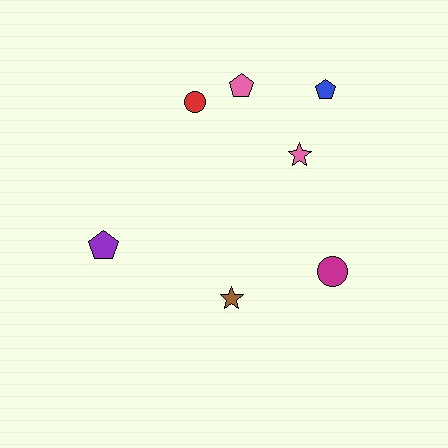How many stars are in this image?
There are 2 stars.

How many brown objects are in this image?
There is 1 brown object.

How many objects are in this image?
There are 7 objects.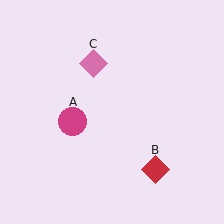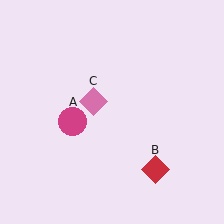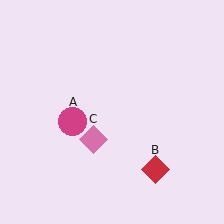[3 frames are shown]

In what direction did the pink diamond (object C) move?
The pink diamond (object C) moved down.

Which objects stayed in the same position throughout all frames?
Magenta circle (object A) and red diamond (object B) remained stationary.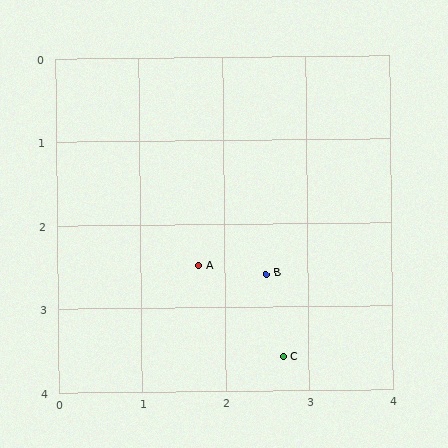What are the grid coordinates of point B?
Point B is at approximately (2.5, 2.6).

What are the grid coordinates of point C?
Point C is at approximately (2.7, 3.6).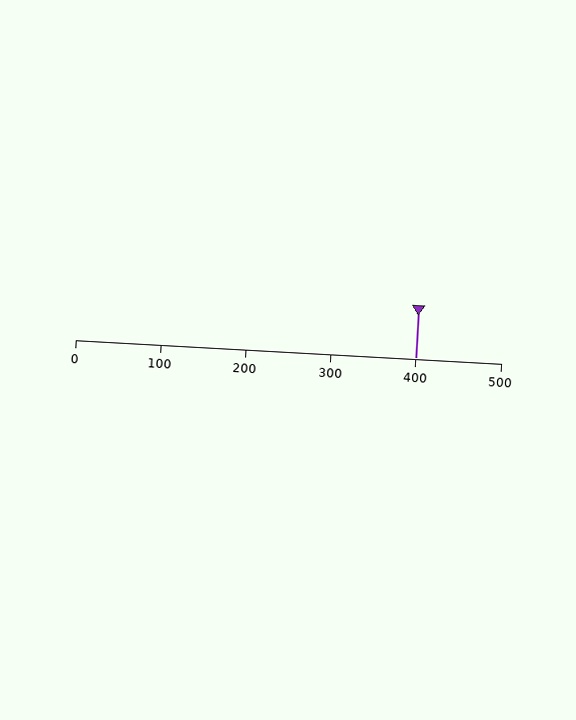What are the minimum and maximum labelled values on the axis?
The axis runs from 0 to 500.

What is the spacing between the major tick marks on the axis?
The major ticks are spaced 100 apart.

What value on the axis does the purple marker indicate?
The marker indicates approximately 400.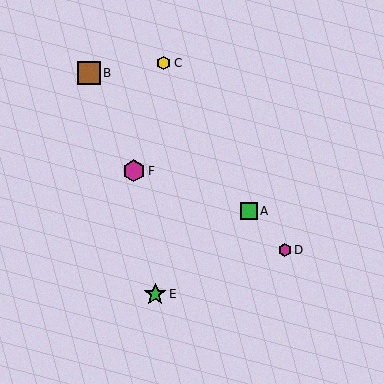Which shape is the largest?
The brown square (labeled B) is the largest.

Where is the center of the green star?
The center of the green star is at (155, 294).